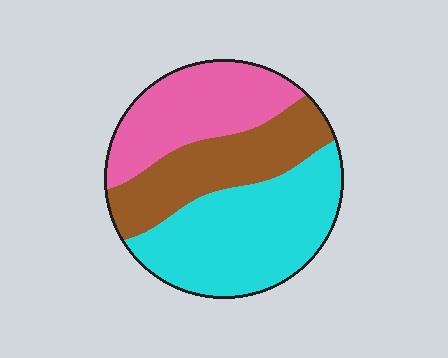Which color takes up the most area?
Cyan, at roughly 45%.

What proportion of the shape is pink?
Pink covers roughly 30% of the shape.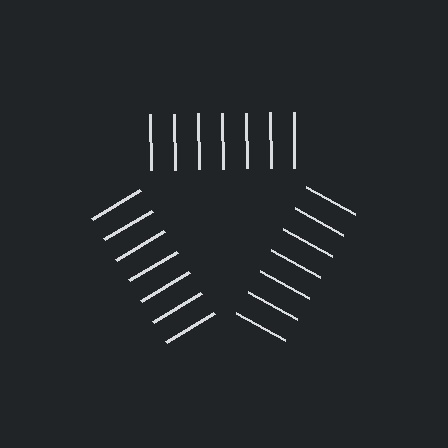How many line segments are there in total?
21 — 7 along each of the 3 edges.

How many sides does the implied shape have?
3 sides — the line-ends trace a triangle.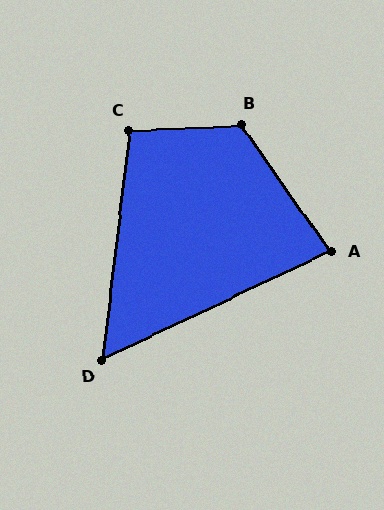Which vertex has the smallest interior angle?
D, at approximately 58 degrees.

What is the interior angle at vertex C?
Approximately 100 degrees (obtuse).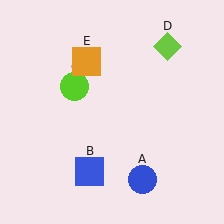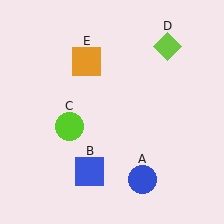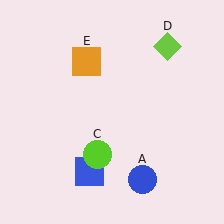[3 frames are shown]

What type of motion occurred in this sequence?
The lime circle (object C) rotated counterclockwise around the center of the scene.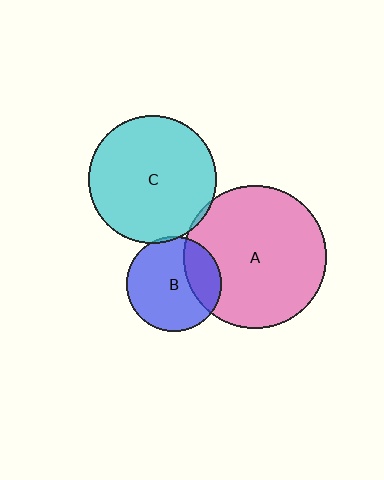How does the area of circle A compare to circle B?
Approximately 2.3 times.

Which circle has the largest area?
Circle A (pink).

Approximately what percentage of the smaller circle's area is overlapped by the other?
Approximately 5%.